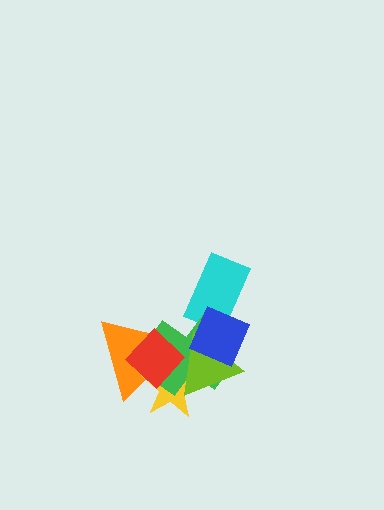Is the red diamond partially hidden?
Yes, it is partially covered by another shape.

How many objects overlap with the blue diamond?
3 objects overlap with the blue diamond.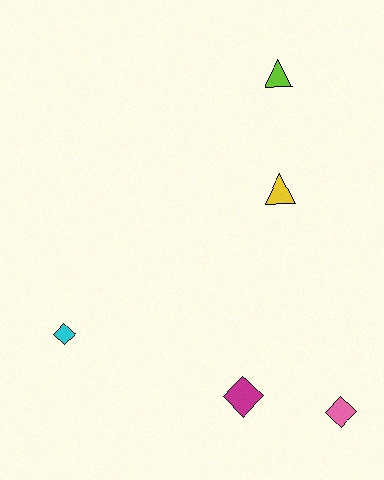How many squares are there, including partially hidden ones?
There are no squares.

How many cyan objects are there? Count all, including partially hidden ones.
There is 1 cyan object.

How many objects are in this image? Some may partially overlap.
There are 5 objects.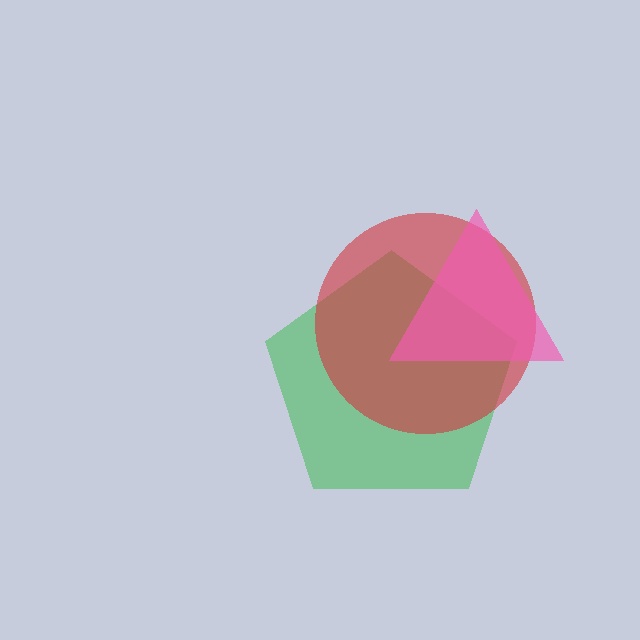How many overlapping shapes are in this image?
There are 3 overlapping shapes in the image.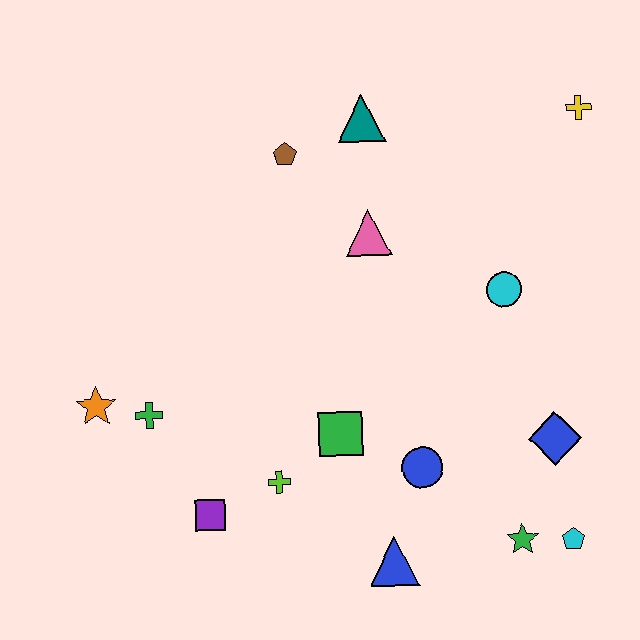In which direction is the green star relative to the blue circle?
The green star is to the right of the blue circle.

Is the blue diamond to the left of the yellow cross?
Yes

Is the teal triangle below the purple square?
No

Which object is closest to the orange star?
The green cross is closest to the orange star.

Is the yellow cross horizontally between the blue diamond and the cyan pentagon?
No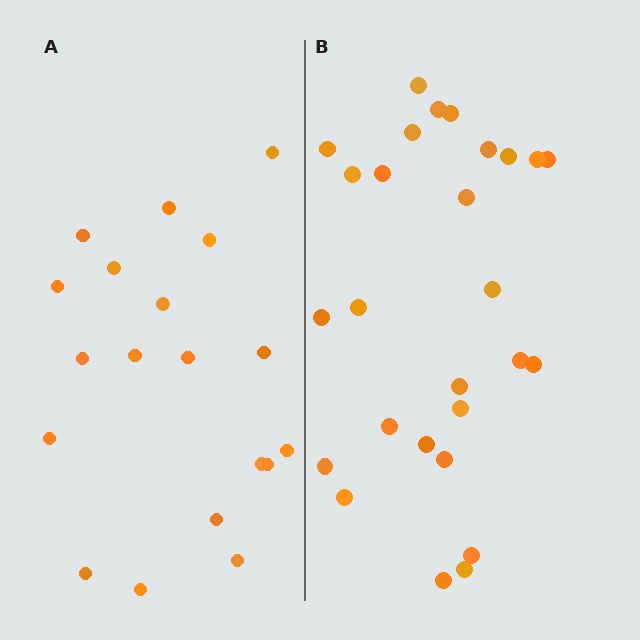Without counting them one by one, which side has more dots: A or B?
Region B (the right region) has more dots.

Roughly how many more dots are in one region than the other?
Region B has roughly 8 or so more dots than region A.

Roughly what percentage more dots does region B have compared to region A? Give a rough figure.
About 40% more.